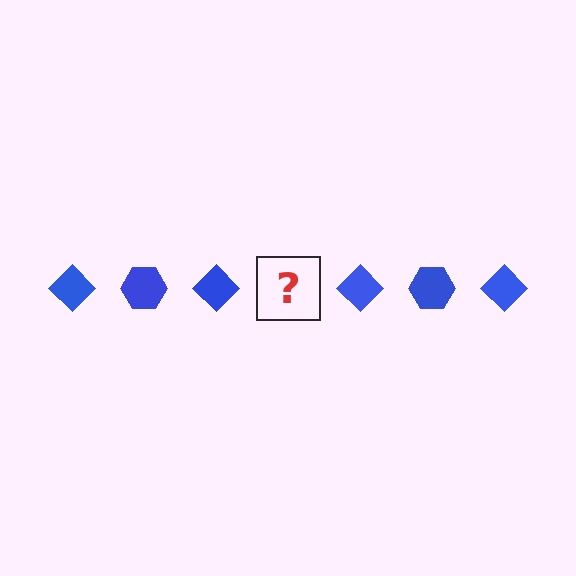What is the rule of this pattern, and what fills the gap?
The rule is that the pattern cycles through diamond, hexagon shapes in blue. The gap should be filled with a blue hexagon.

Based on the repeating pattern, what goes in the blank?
The blank should be a blue hexagon.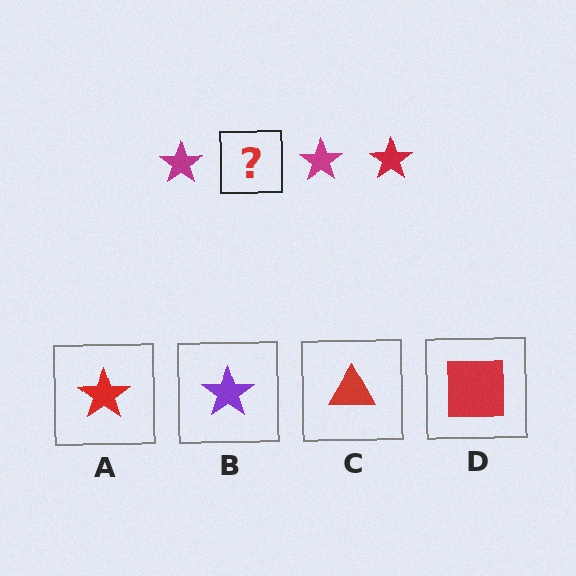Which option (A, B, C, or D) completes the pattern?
A.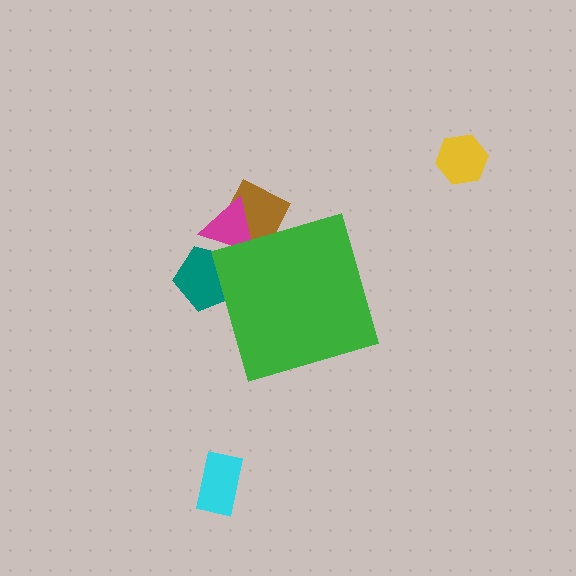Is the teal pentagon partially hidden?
Yes, the teal pentagon is partially hidden behind the green diamond.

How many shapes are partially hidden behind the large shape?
3 shapes are partially hidden.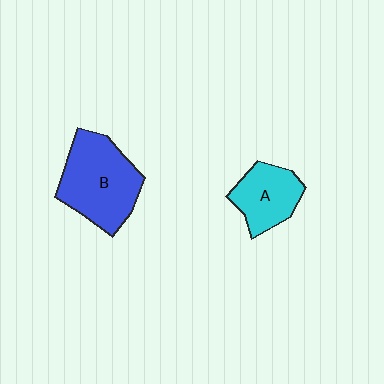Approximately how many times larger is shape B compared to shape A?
Approximately 1.6 times.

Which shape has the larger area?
Shape B (blue).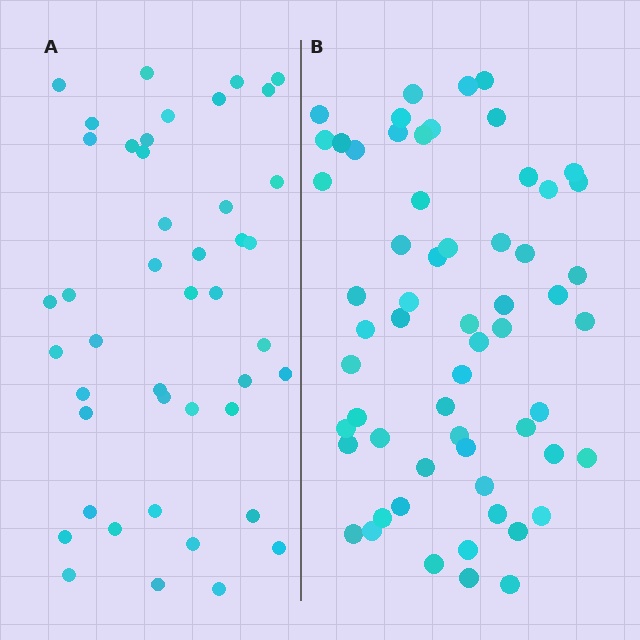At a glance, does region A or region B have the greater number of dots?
Region B (the right region) has more dots.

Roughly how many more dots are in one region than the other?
Region B has approximately 15 more dots than region A.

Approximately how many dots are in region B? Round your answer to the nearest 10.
About 60 dots.